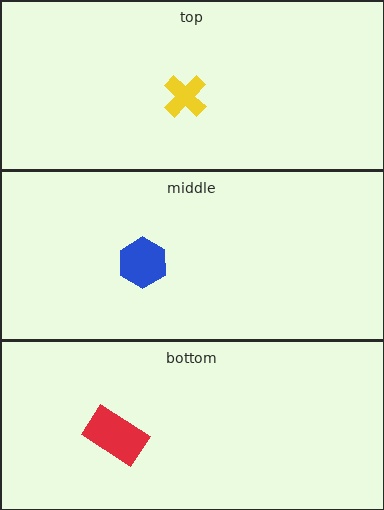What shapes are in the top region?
The yellow cross.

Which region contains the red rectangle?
The bottom region.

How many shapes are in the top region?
1.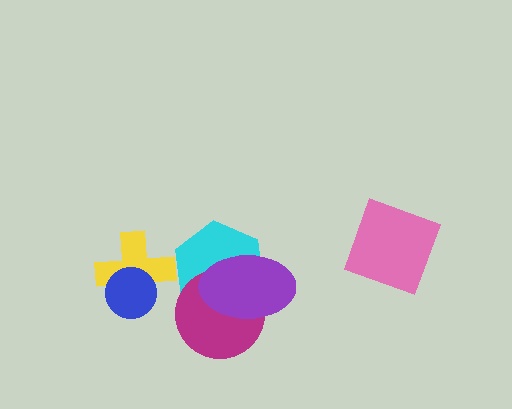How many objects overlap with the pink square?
0 objects overlap with the pink square.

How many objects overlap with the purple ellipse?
2 objects overlap with the purple ellipse.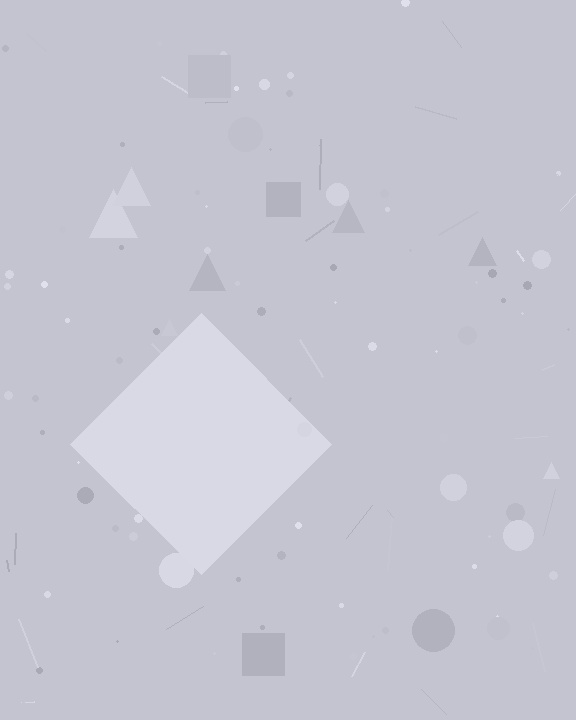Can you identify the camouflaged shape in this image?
The camouflaged shape is a diamond.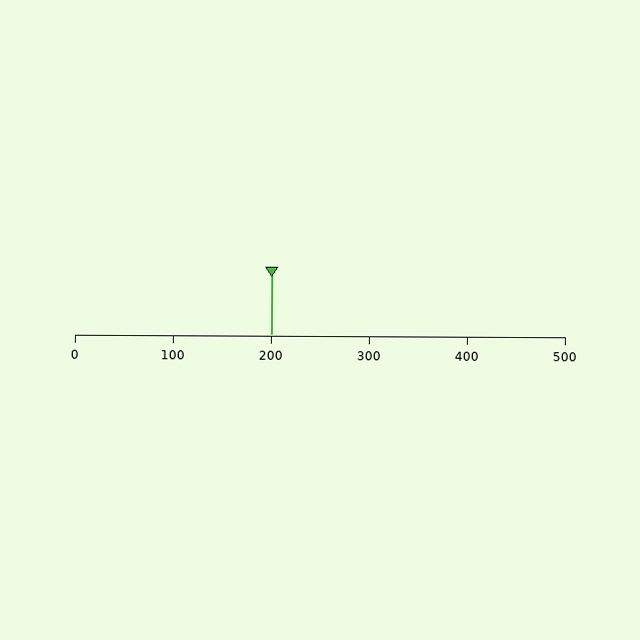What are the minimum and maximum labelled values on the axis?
The axis runs from 0 to 500.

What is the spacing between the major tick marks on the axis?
The major ticks are spaced 100 apart.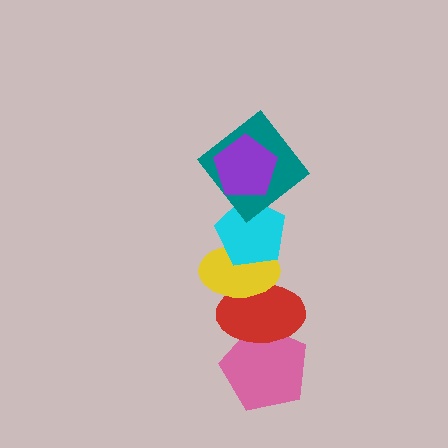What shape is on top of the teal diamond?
The purple pentagon is on top of the teal diamond.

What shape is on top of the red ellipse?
The yellow ellipse is on top of the red ellipse.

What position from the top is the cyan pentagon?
The cyan pentagon is 3rd from the top.